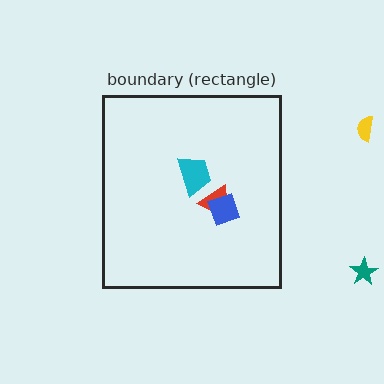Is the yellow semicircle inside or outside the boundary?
Outside.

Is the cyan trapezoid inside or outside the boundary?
Inside.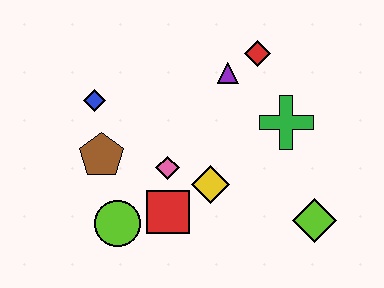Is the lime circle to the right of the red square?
No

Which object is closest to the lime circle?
The red square is closest to the lime circle.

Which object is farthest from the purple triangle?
The lime circle is farthest from the purple triangle.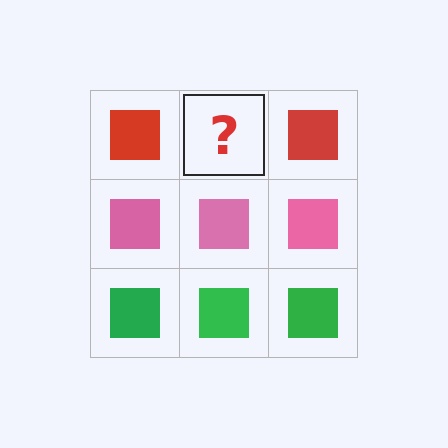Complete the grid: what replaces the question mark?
The question mark should be replaced with a red square.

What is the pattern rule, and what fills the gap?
The rule is that each row has a consistent color. The gap should be filled with a red square.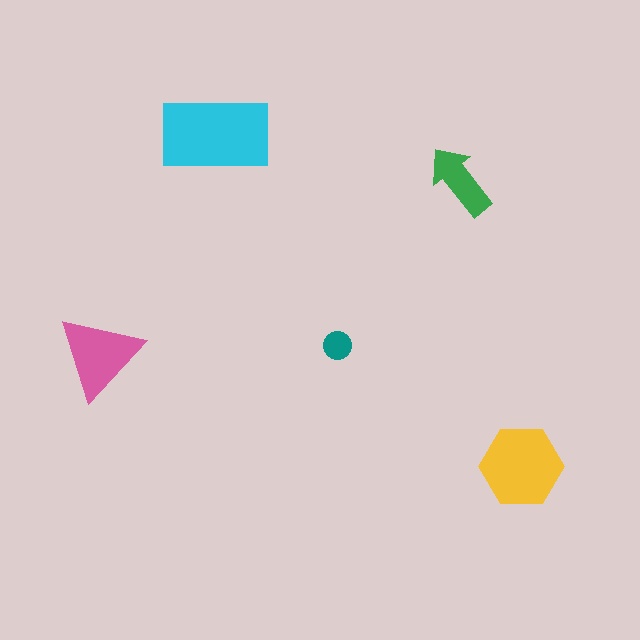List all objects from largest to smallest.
The cyan rectangle, the yellow hexagon, the pink triangle, the green arrow, the teal circle.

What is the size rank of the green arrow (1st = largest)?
4th.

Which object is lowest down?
The yellow hexagon is bottommost.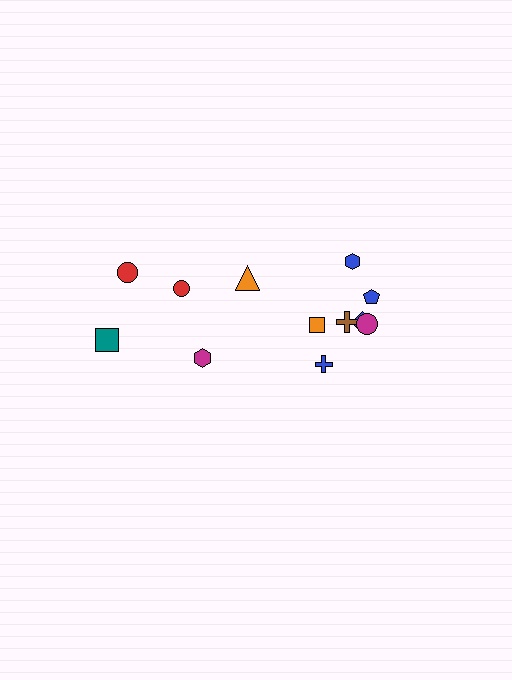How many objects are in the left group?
There are 5 objects.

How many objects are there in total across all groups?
There are 12 objects.